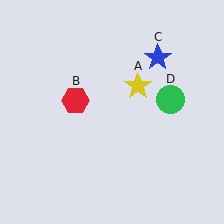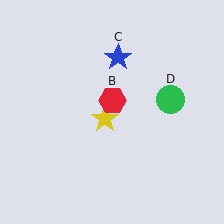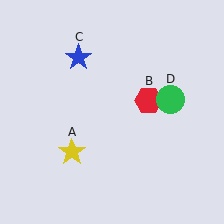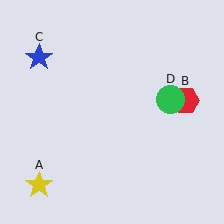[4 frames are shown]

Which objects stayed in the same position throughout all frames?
Green circle (object D) remained stationary.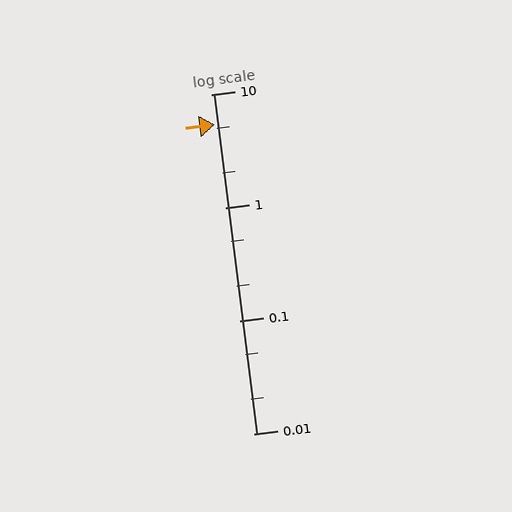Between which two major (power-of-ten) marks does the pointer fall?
The pointer is between 1 and 10.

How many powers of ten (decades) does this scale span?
The scale spans 3 decades, from 0.01 to 10.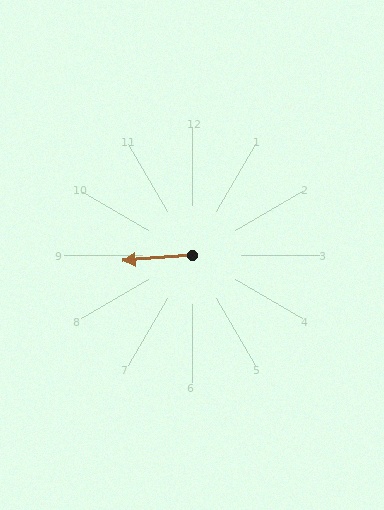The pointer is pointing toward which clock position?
Roughly 9 o'clock.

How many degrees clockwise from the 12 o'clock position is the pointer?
Approximately 265 degrees.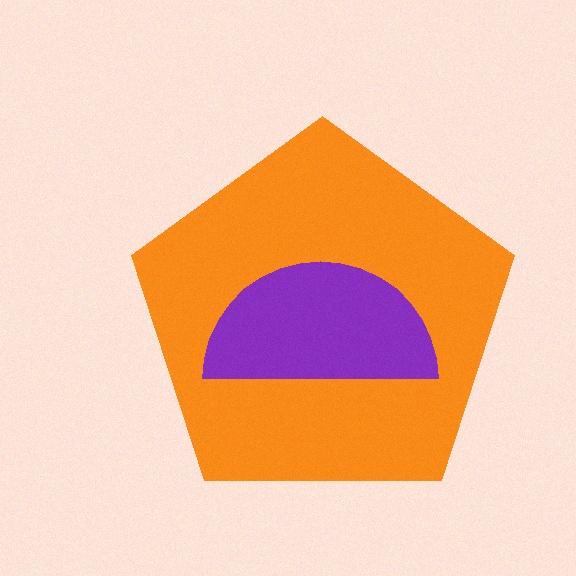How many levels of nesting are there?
2.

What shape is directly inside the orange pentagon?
The purple semicircle.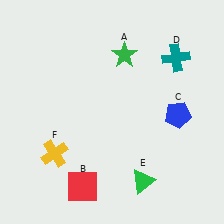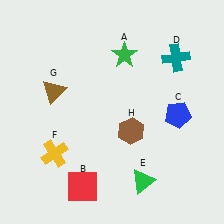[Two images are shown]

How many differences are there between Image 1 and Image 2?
There are 2 differences between the two images.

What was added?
A brown triangle (G), a brown hexagon (H) were added in Image 2.